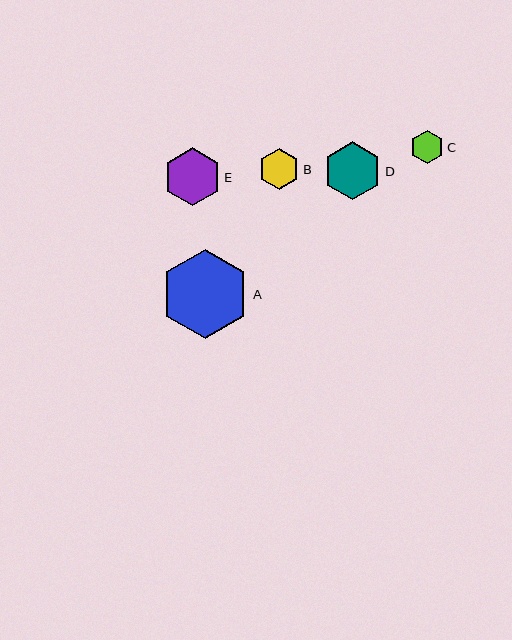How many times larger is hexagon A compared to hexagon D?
Hexagon A is approximately 1.5 times the size of hexagon D.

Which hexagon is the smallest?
Hexagon C is the smallest with a size of approximately 33 pixels.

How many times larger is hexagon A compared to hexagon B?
Hexagon A is approximately 2.2 times the size of hexagon B.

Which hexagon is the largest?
Hexagon A is the largest with a size of approximately 89 pixels.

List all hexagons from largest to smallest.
From largest to smallest: A, D, E, B, C.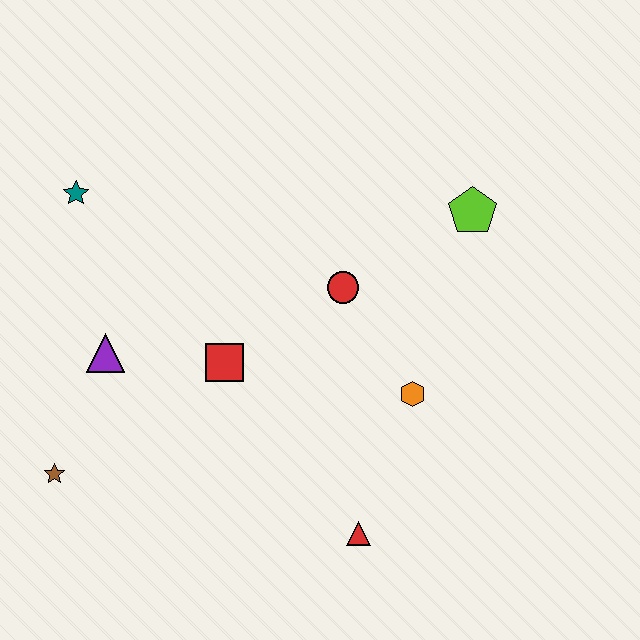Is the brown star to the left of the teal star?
Yes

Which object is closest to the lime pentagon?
The red circle is closest to the lime pentagon.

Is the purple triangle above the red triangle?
Yes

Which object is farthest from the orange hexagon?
The teal star is farthest from the orange hexagon.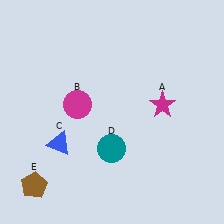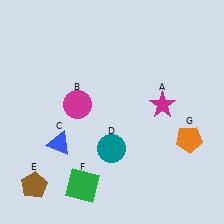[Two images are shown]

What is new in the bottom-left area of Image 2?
A green square (F) was added in the bottom-left area of Image 2.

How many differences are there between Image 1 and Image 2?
There are 2 differences between the two images.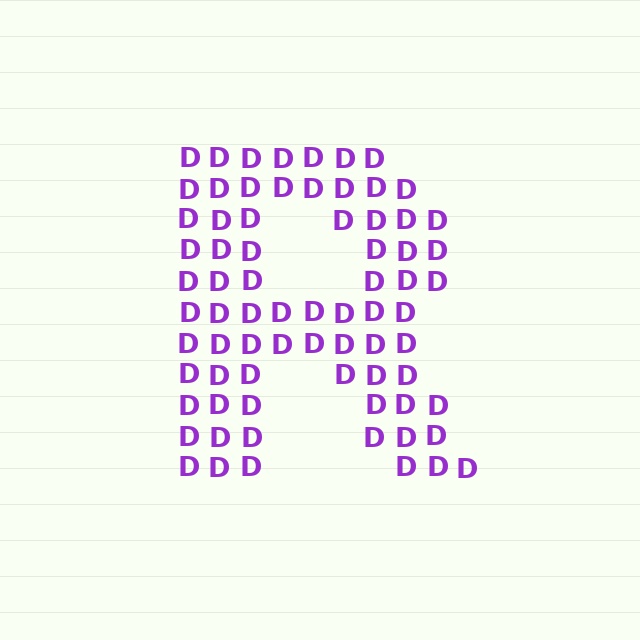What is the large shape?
The large shape is the letter R.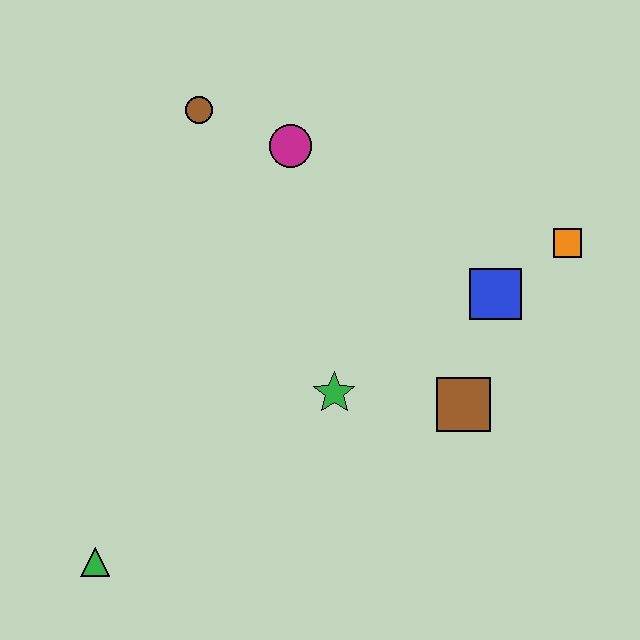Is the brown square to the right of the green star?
Yes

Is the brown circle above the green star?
Yes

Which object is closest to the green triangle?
The green star is closest to the green triangle.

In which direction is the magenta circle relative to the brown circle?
The magenta circle is to the right of the brown circle.